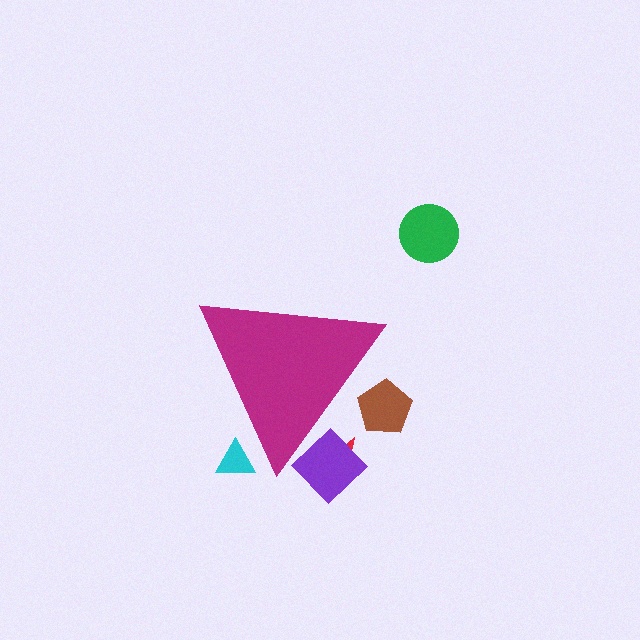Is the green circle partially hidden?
No, the green circle is fully visible.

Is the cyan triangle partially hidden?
Yes, the cyan triangle is partially hidden behind the magenta triangle.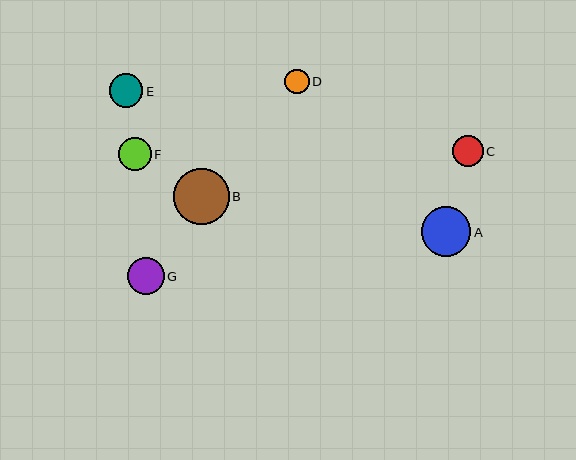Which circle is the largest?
Circle B is the largest with a size of approximately 56 pixels.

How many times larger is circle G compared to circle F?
Circle G is approximately 1.1 times the size of circle F.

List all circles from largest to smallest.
From largest to smallest: B, A, G, E, F, C, D.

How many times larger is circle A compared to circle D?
Circle A is approximately 2.0 times the size of circle D.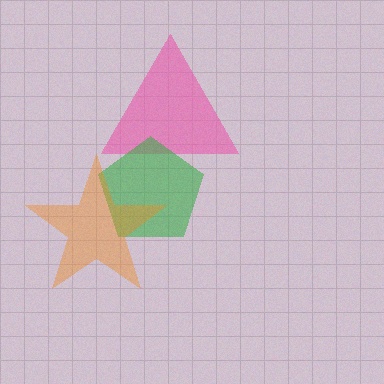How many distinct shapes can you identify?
There are 3 distinct shapes: a pink triangle, a green pentagon, an orange star.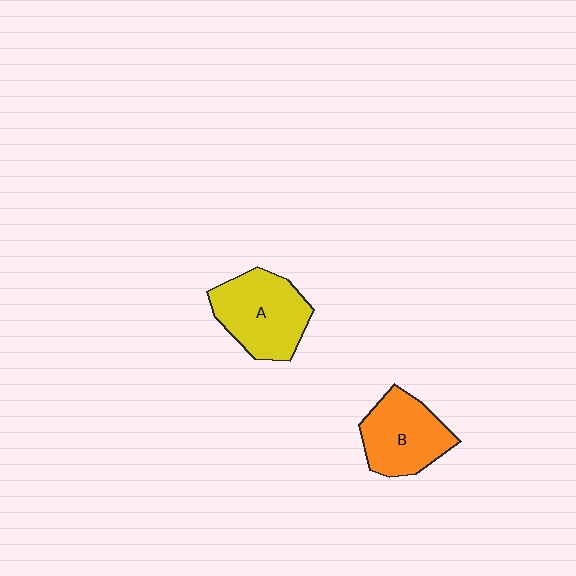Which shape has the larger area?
Shape A (yellow).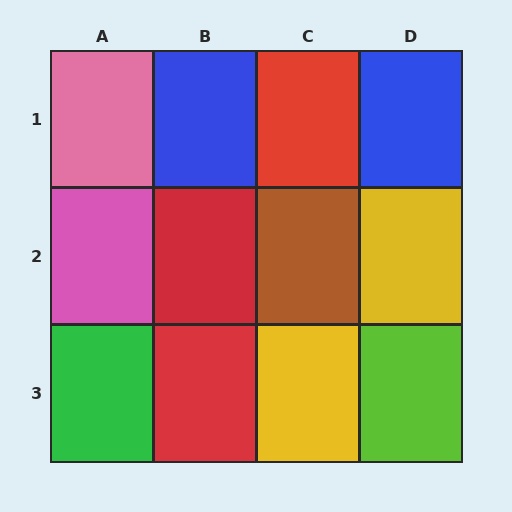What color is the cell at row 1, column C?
Red.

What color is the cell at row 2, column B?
Red.